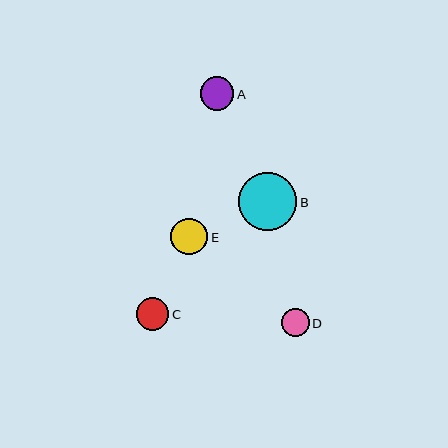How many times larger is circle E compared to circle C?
Circle E is approximately 1.1 times the size of circle C.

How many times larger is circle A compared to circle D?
Circle A is approximately 1.2 times the size of circle D.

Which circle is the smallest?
Circle D is the smallest with a size of approximately 27 pixels.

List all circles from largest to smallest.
From largest to smallest: B, E, A, C, D.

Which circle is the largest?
Circle B is the largest with a size of approximately 58 pixels.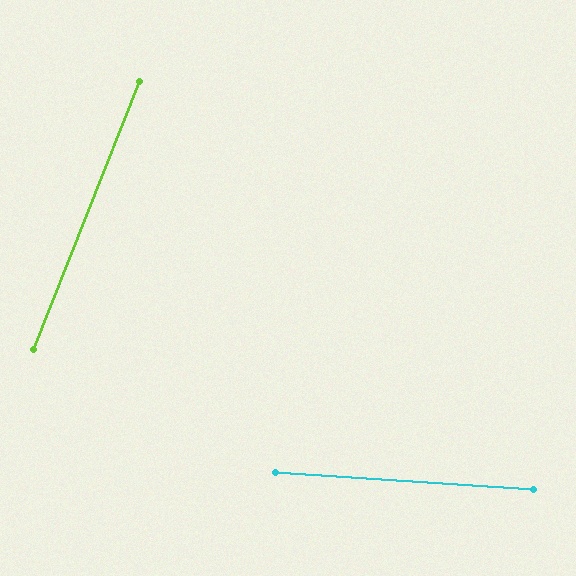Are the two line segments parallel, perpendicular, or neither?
Neither parallel nor perpendicular — they differ by about 72°.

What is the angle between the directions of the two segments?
Approximately 72 degrees.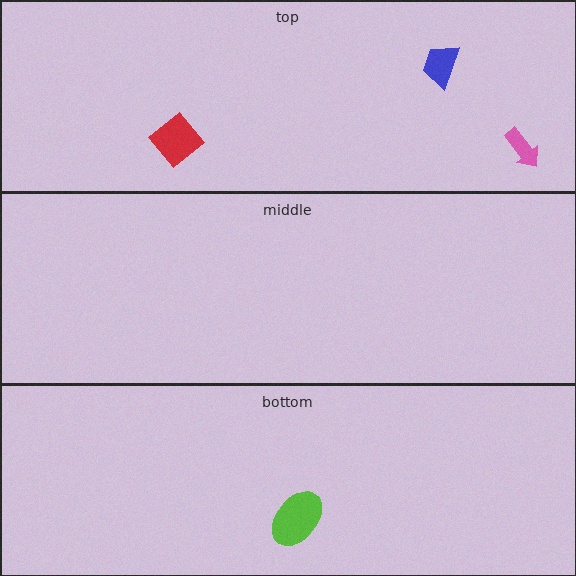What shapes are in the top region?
The red diamond, the blue trapezoid, the pink arrow.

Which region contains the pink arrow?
The top region.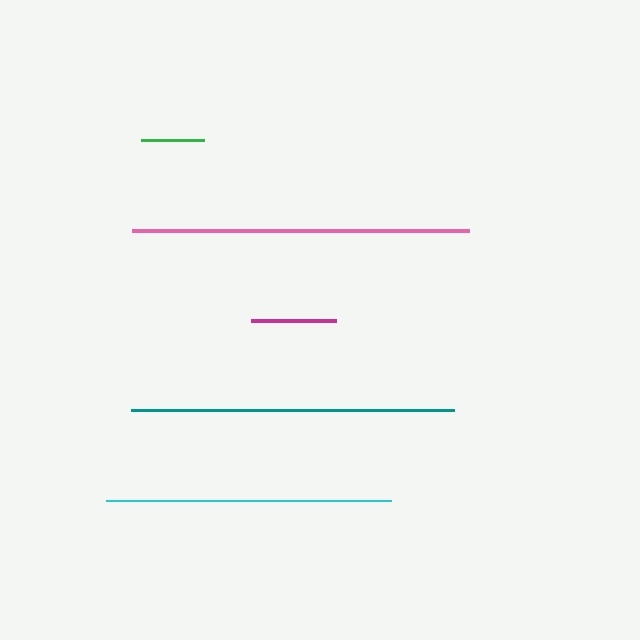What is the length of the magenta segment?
The magenta segment is approximately 86 pixels long.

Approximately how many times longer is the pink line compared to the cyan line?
The pink line is approximately 1.2 times the length of the cyan line.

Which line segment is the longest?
The pink line is the longest at approximately 337 pixels.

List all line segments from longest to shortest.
From longest to shortest: pink, teal, cyan, magenta, green.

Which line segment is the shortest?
The green line is the shortest at approximately 64 pixels.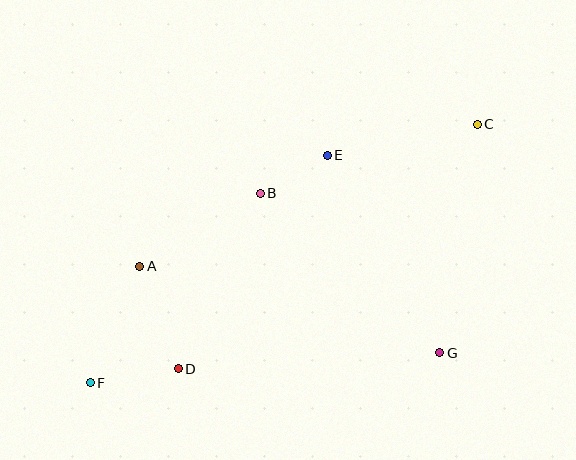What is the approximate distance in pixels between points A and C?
The distance between A and C is approximately 366 pixels.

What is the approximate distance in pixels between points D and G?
The distance between D and G is approximately 262 pixels.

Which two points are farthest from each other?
Points C and F are farthest from each other.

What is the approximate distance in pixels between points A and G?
The distance between A and G is approximately 312 pixels.